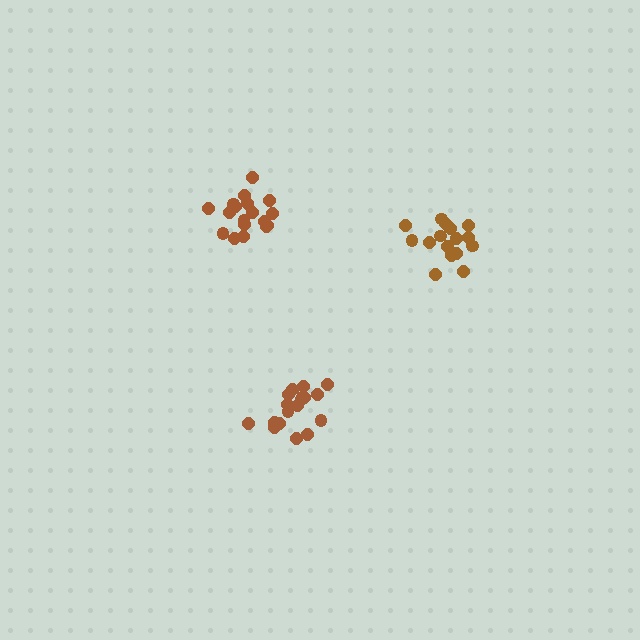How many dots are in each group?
Group 1: 18 dots, Group 2: 16 dots, Group 3: 18 dots (52 total).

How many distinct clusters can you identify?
There are 3 distinct clusters.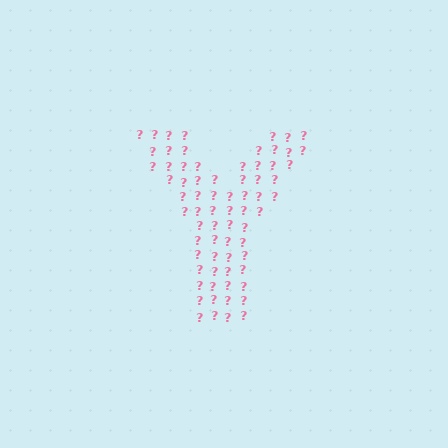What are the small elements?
The small elements are question marks.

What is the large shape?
The large shape is the letter Y.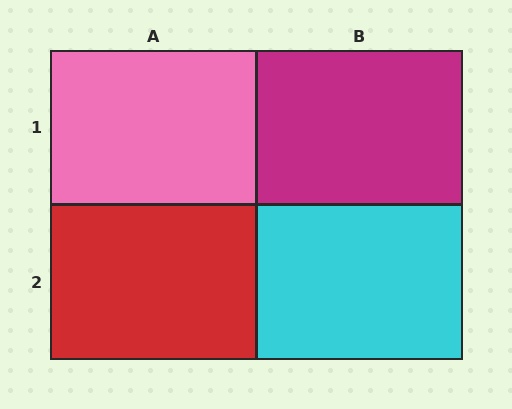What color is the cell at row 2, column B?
Cyan.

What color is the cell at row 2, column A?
Red.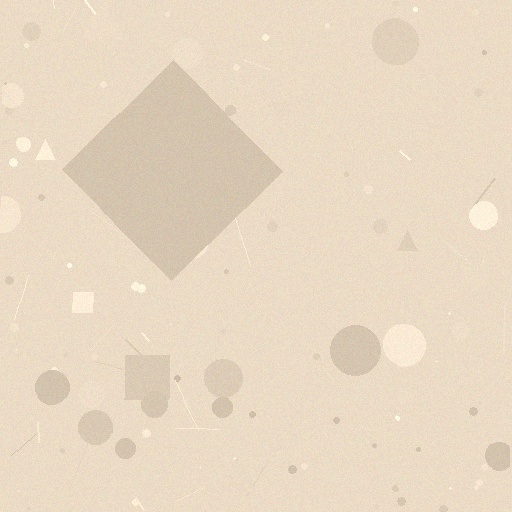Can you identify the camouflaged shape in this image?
The camouflaged shape is a diamond.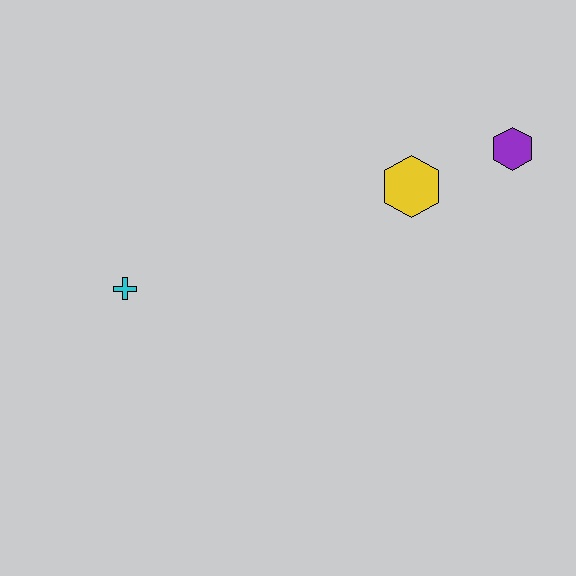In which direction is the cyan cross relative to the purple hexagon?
The cyan cross is to the left of the purple hexagon.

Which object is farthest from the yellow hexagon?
The cyan cross is farthest from the yellow hexagon.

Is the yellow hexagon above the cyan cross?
Yes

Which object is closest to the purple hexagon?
The yellow hexagon is closest to the purple hexagon.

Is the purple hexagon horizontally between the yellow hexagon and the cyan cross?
No